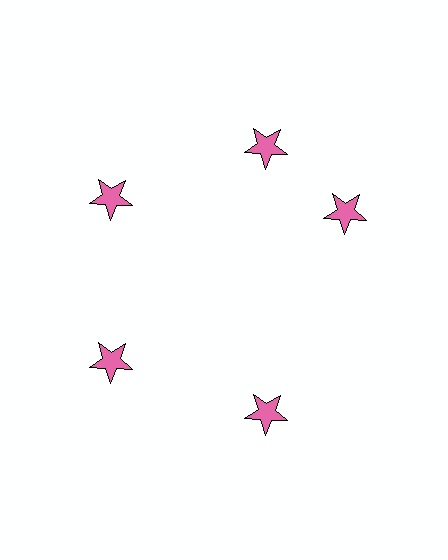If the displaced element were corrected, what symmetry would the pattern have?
It would have 5-fold rotational symmetry — the pattern would map onto itself every 72 degrees.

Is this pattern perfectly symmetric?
No. The 5 pink stars are arranged in a ring, but one element near the 3 o'clock position is rotated out of alignment along the ring, breaking the 5-fold rotational symmetry.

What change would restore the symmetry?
The symmetry would be restored by rotating it back into even spacing with its neighbors so that all 5 stars sit at equal angles and equal distance from the center.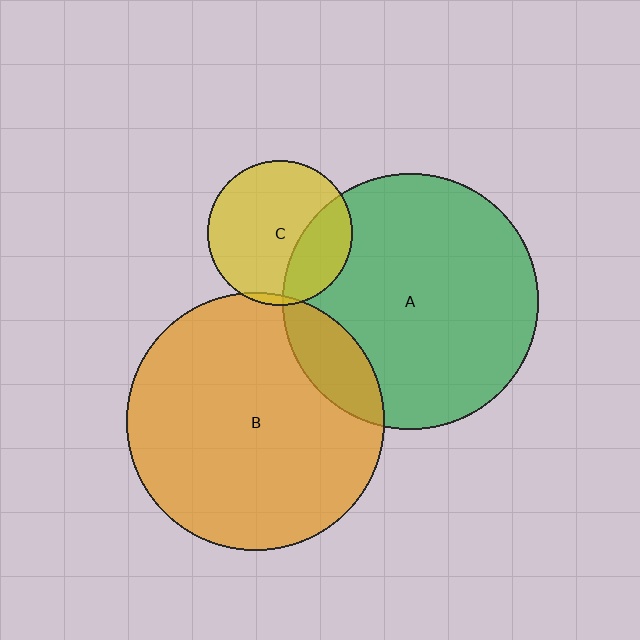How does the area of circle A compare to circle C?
Approximately 3.1 times.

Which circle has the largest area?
Circle B (orange).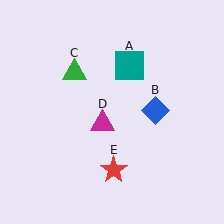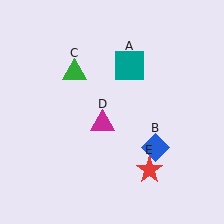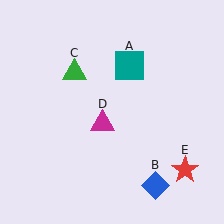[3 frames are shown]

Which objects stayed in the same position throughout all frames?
Teal square (object A) and green triangle (object C) and magenta triangle (object D) remained stationary.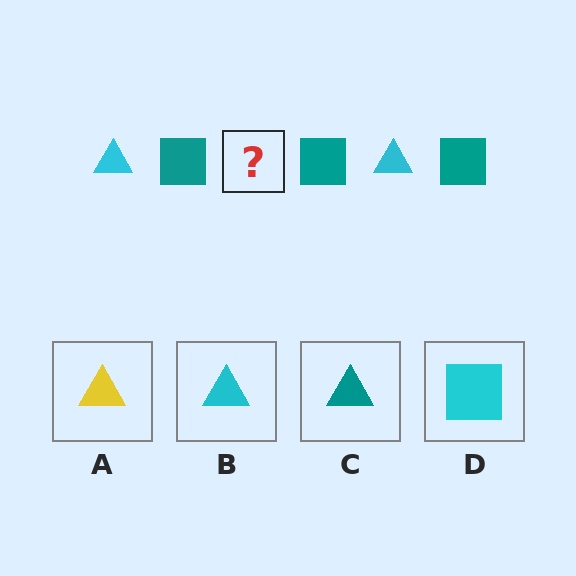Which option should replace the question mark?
Option B.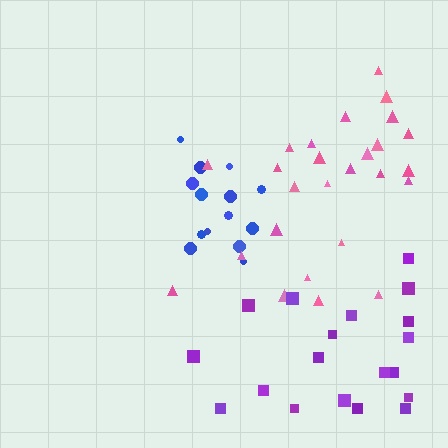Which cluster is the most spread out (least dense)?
Purple.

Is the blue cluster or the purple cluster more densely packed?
Blue.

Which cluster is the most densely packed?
Blue.